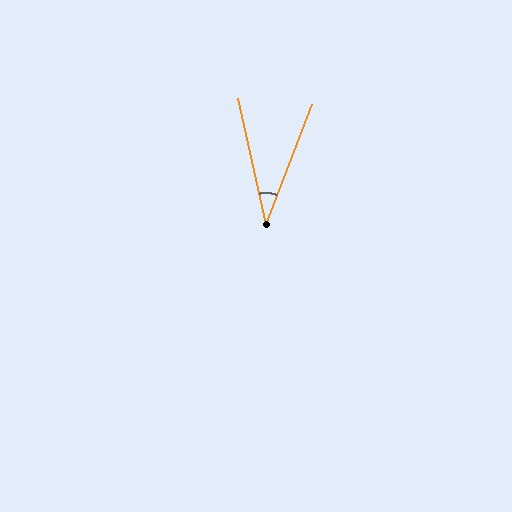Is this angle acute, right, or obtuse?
It is acute.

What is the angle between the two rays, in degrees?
Approximately 33 degrees.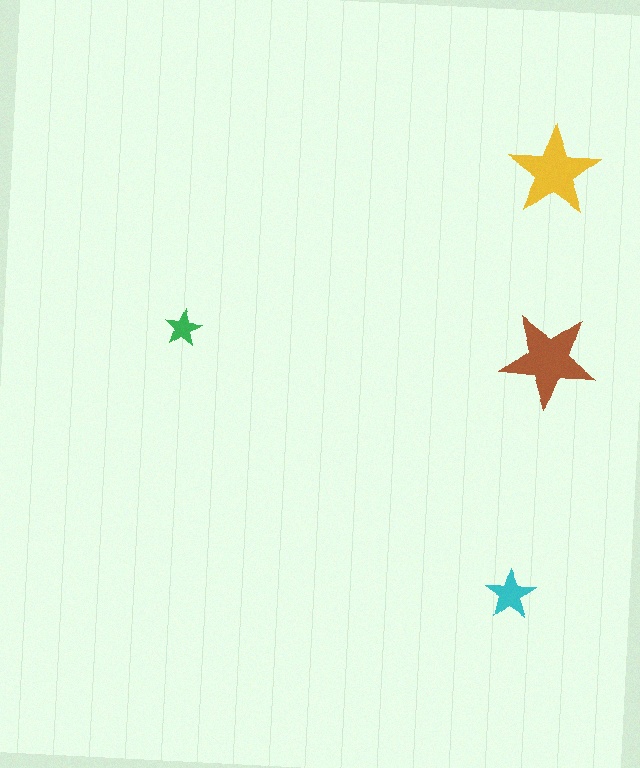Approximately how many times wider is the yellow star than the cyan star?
About 2 times wider.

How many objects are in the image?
There are 4 objects in the image.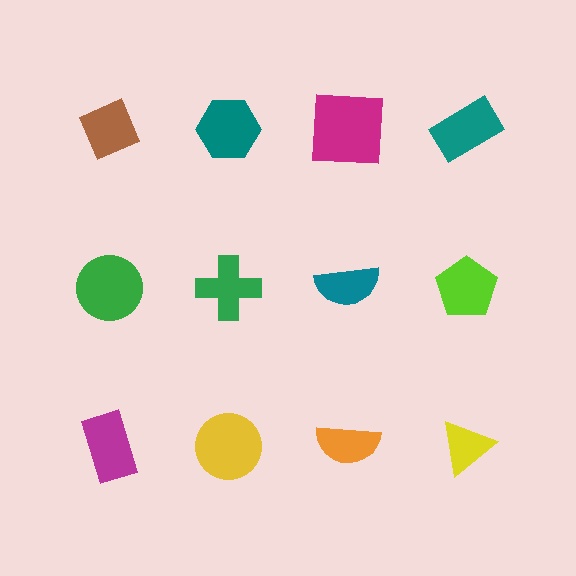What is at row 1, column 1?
A brown diamond.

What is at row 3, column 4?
A yellow triangle.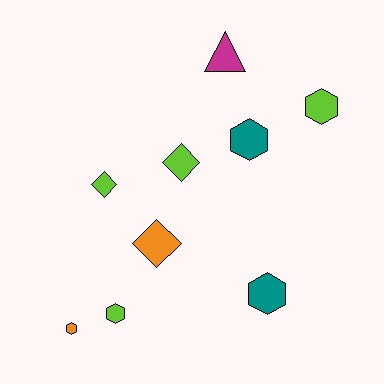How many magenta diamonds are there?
There are no magenta diamonds.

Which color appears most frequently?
Lime, with 4 objects.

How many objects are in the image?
There are 9 objects.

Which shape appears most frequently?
Hexagon, with 5 objects.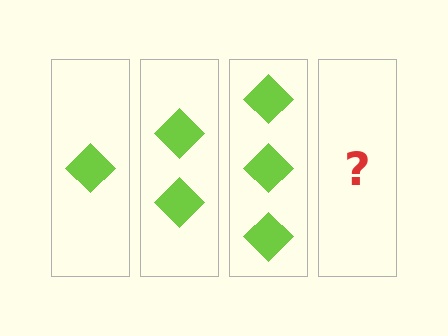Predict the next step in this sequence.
The next step is 4 diamonds.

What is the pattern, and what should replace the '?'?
The pattern is that each step adds one more diamond. The '?' should be 4 diamonds.